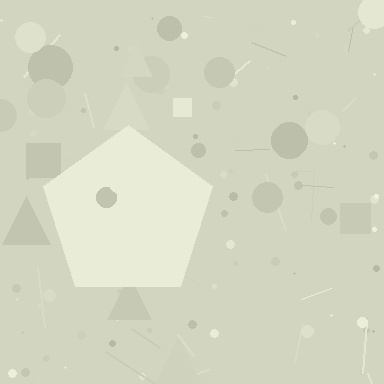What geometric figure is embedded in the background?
A pentagon is embedded in the background.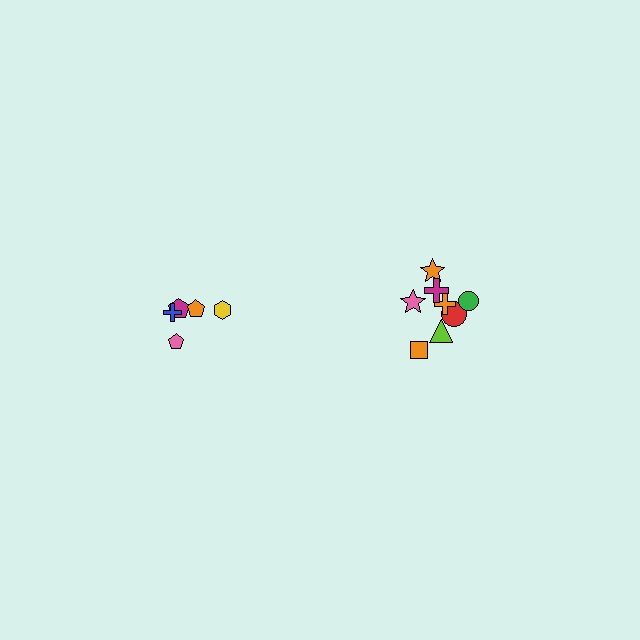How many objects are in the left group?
There are 5 objects.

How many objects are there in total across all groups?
There are 13 objects.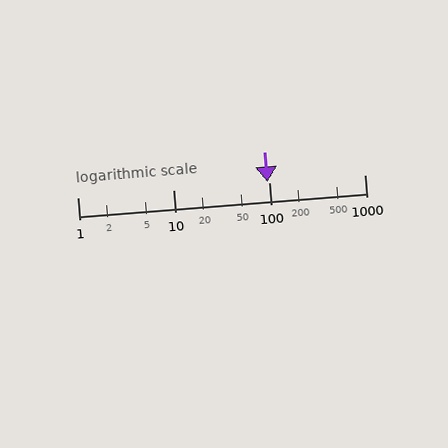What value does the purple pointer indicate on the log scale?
The pointer indicates approximately 97.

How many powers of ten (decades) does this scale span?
The scale spans 3 decades, from 1 to 1000.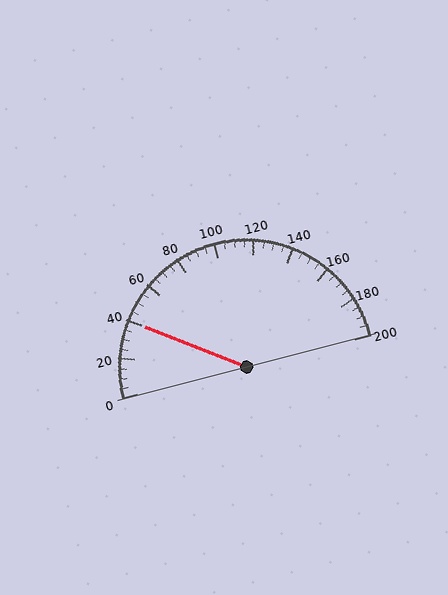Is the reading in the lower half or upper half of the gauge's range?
The reading is in the lower half of the range (0 to 200).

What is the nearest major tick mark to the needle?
The nearest major tick mark is 40.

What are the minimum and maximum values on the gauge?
The gauge ranges from 0 to 200.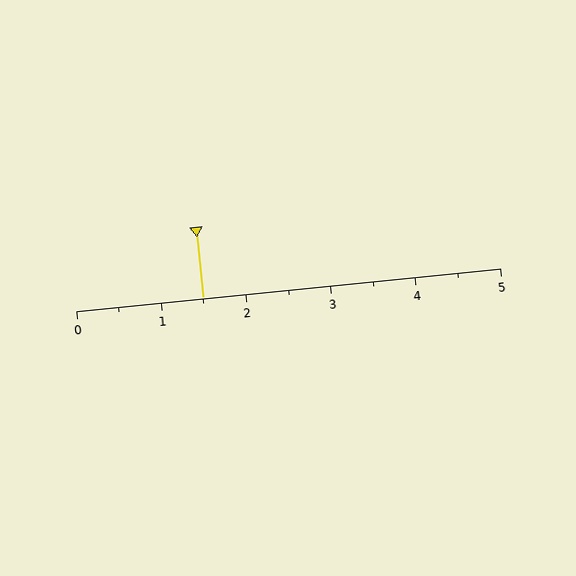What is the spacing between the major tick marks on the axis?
The major ticks are spaced 1 apart.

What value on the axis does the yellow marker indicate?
The marker indicates approximately 1.5.